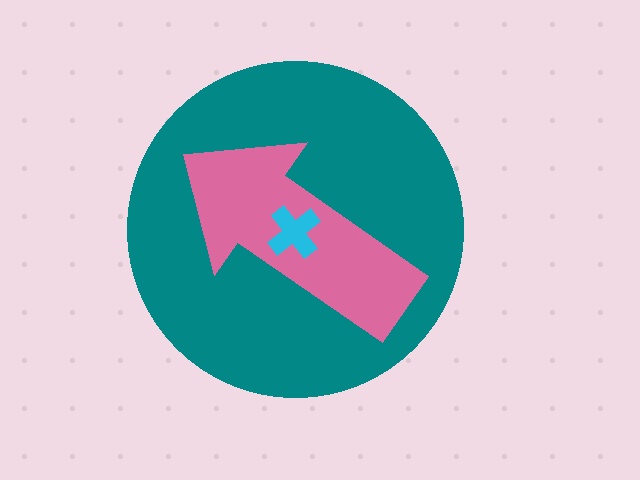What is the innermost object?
The cyan cross.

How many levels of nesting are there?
3.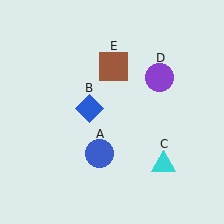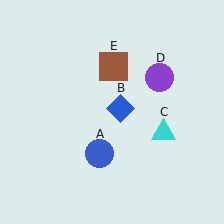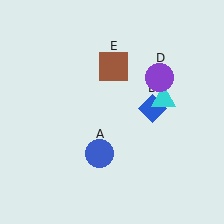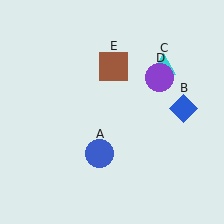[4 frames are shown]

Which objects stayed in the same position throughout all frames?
Blue circle (object A) and purple circle (object D) and brown square (object E) remained stationary.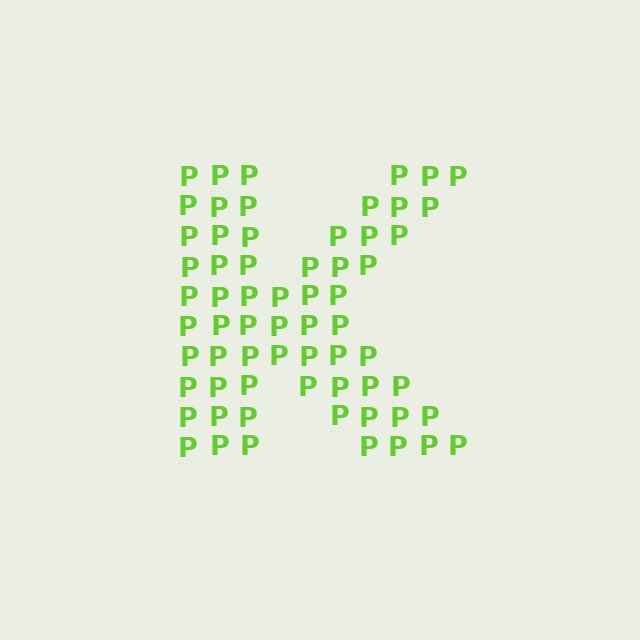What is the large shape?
The large shape is the letter K.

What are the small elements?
The small elements are letter P's.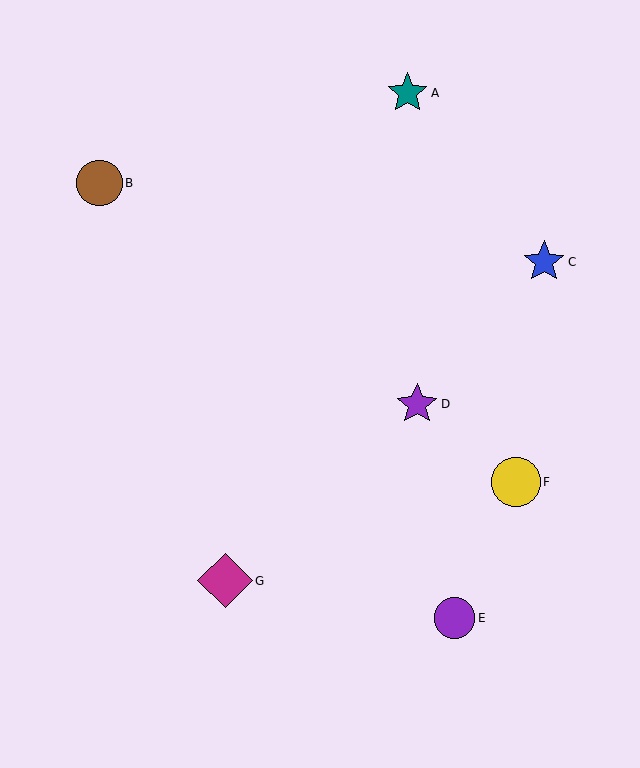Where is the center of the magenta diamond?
The center of the magenta diamond is at (225, 581).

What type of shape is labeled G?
Shape G is a magenta diamond.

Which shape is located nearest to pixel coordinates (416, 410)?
The purple star (labeled D) at (417, 404) is nearest to that location.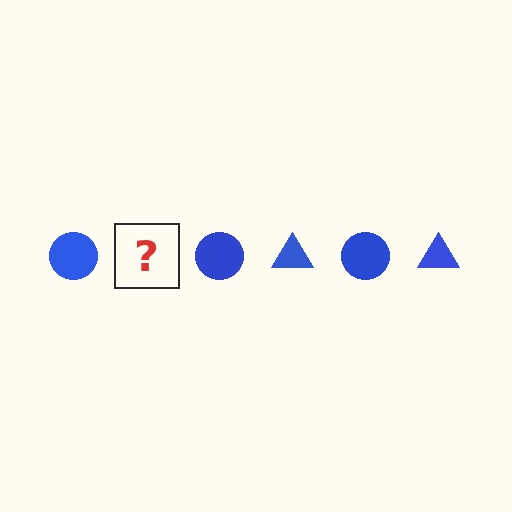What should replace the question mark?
The question mark should be replaced with a blue triangle.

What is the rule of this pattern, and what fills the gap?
The rule is that the pattern cycles through circle, triangle shapes in blue. The gap should be filled with a blue triangle.